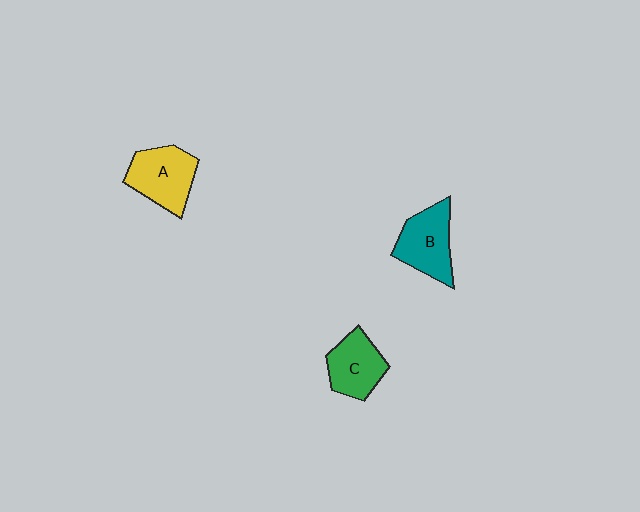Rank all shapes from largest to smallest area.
From largest to smallest: A (yellow), B (teal), C (green).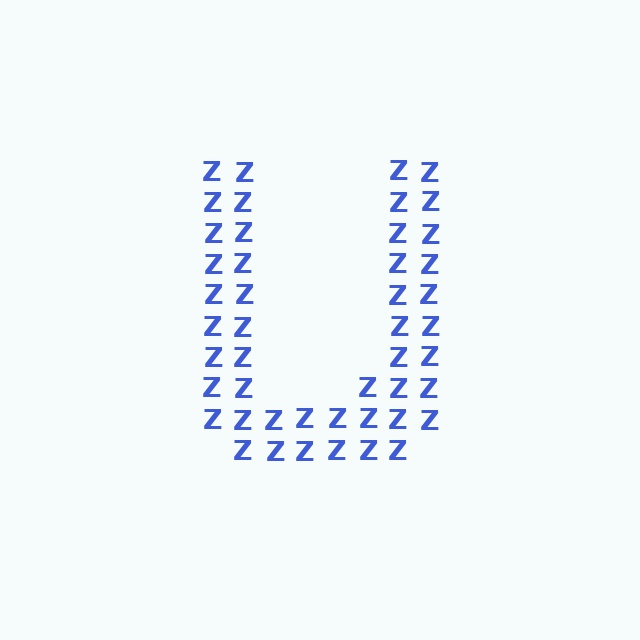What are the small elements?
The small elements are letter Z's.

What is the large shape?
The large shape is the letter U.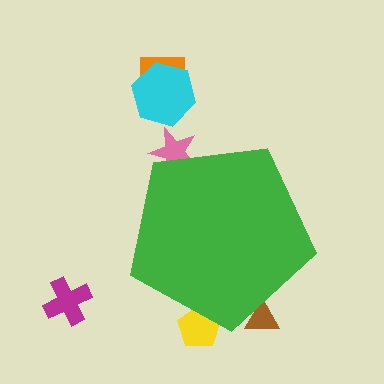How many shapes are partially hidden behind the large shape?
3 shapes are partially hidden.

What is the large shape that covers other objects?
A green pentagon.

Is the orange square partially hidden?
No, the orange square is fully visible.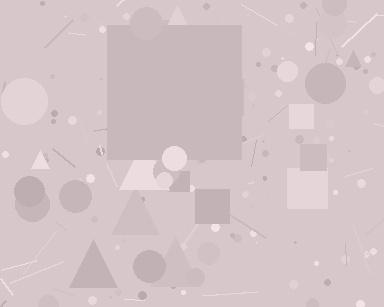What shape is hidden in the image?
A square is hidden in the image.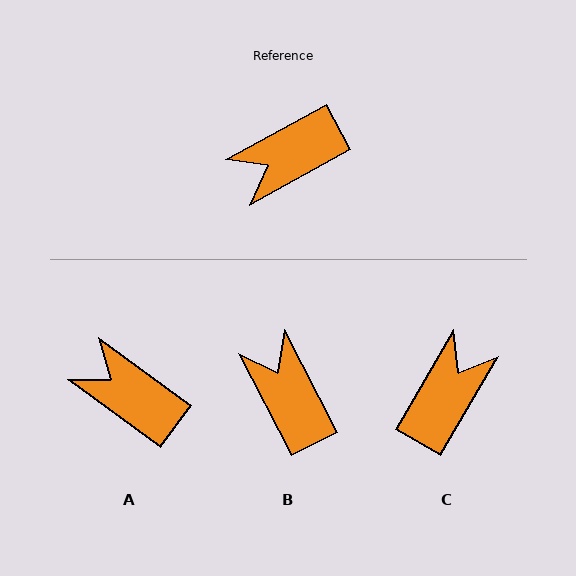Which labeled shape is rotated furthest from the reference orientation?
C, about 149 degrees away.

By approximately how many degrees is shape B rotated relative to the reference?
Approximately 91 degrees clockwise.